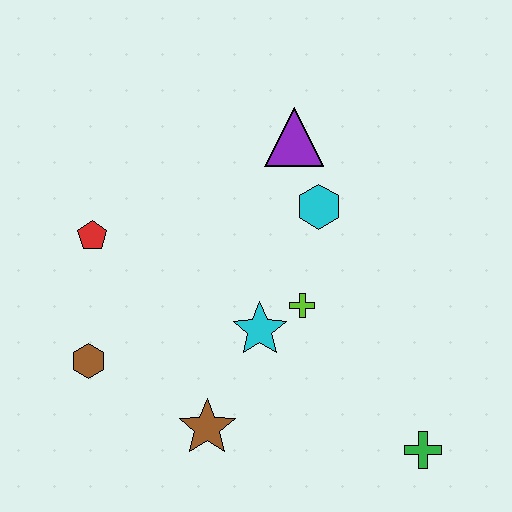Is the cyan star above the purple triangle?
No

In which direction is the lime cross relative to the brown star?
The lime cross is above the brown star.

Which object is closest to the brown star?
The cyan star is closest to the brown star.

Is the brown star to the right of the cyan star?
No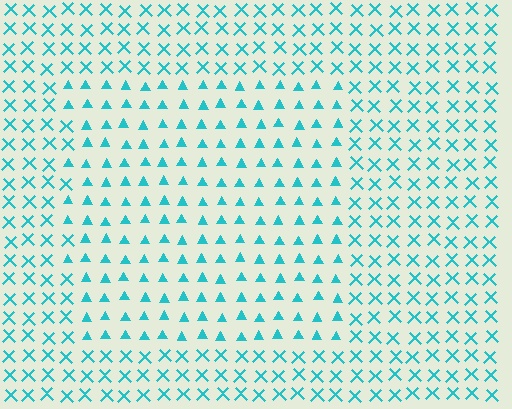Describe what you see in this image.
The image is filled with small cyan elements arranged in a uniform grid. A rectangle-shaped region contains triangles, while the surrounding area contains X marks. The boundary is defined purely by the change in element shape.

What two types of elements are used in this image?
The image uses triangles inside the rectangle region and X marks outside it.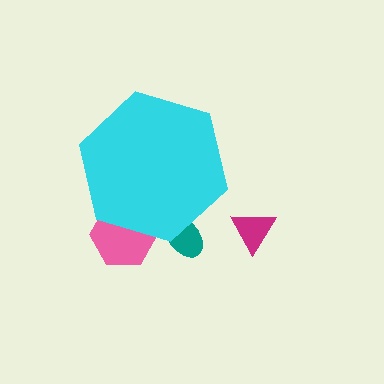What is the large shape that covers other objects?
A cyan hexagon.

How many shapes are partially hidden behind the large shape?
2 shapes are partially hidden.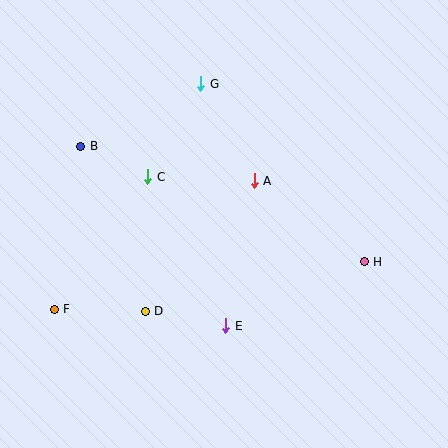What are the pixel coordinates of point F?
Point F is at (54, 309).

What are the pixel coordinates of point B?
Point B is at (81, 146).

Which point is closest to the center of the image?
Point A at (254, 181) is closest to the center.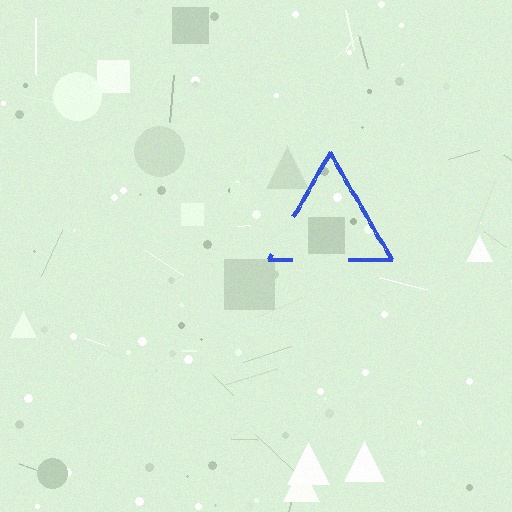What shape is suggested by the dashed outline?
The dashed outline suggests a triangle.